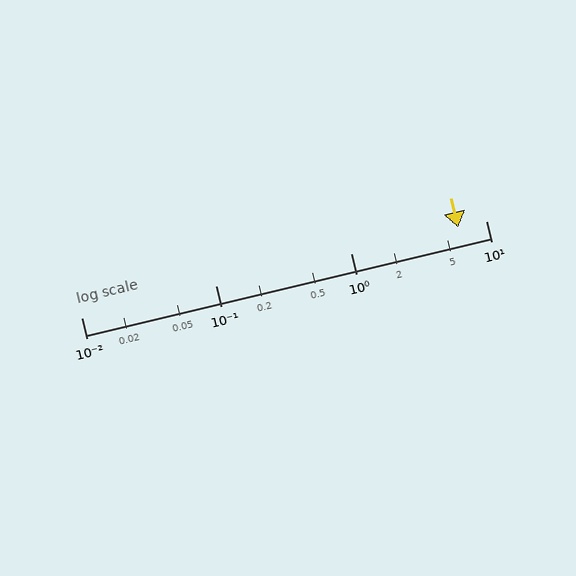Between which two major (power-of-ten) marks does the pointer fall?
The pointer is between 1 and 10.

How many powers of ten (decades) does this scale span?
The scale spans 3 decades, from 0.01 to 10.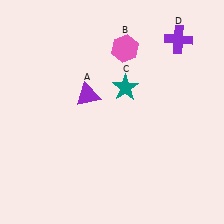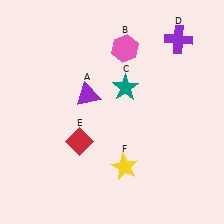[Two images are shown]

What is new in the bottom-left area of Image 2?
A red diamond (E) was added in the bottom-left area of Image 2.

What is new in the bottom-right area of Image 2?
A yellow star (F) was added in the bottom-right area of Image 2.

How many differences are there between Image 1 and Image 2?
There are 2 differences between the two images.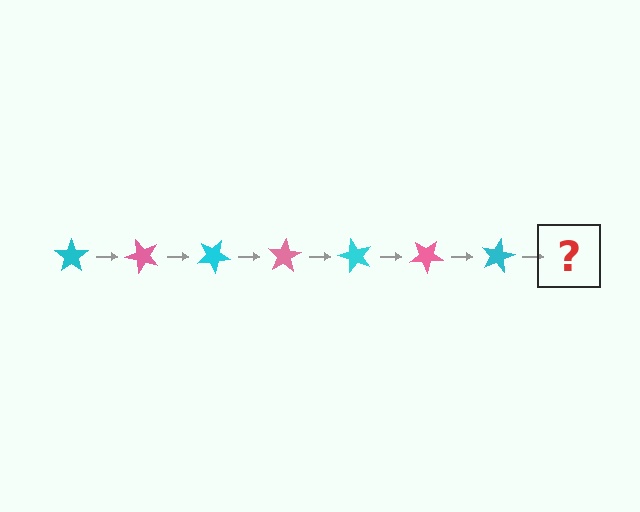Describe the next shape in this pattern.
It should be a pink star, rotated 350 degrees from the start.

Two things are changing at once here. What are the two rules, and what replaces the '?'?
The two rules are that it rotates 50 degrees each step and the color cycles through cyan and pink. The '?' should be a pink star, rotated 350 degrees from the start.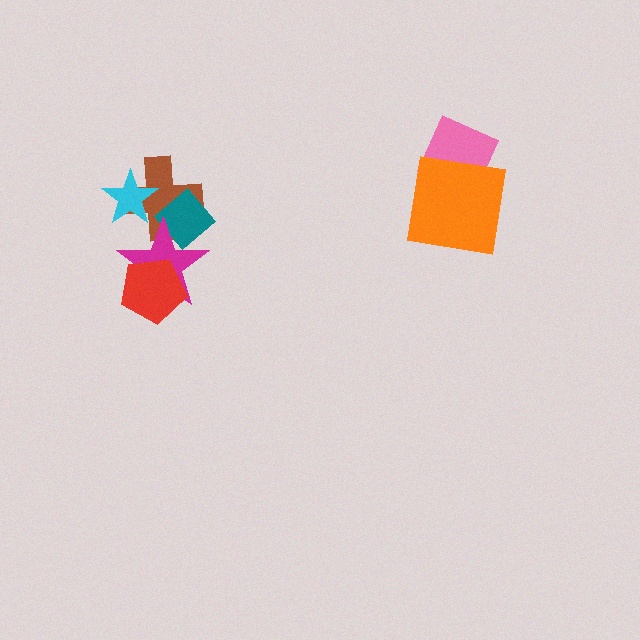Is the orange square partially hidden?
No, no other shape covers it.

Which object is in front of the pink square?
The orange square is in front of the pink square.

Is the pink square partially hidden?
Yes, it is partially covered by another shape.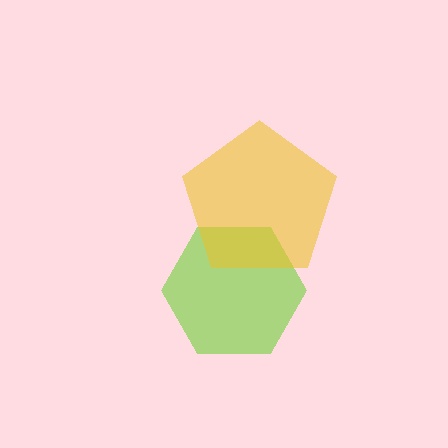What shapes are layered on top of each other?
The layered shapes are: a lime hexagon, a yellow pentagon.